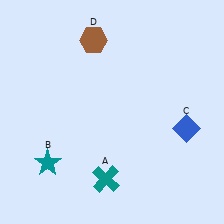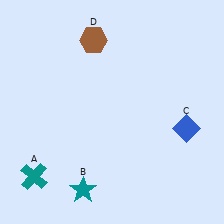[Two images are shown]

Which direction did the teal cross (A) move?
The teal cross (A) moved left.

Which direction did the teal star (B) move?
The teal star (B) moved right.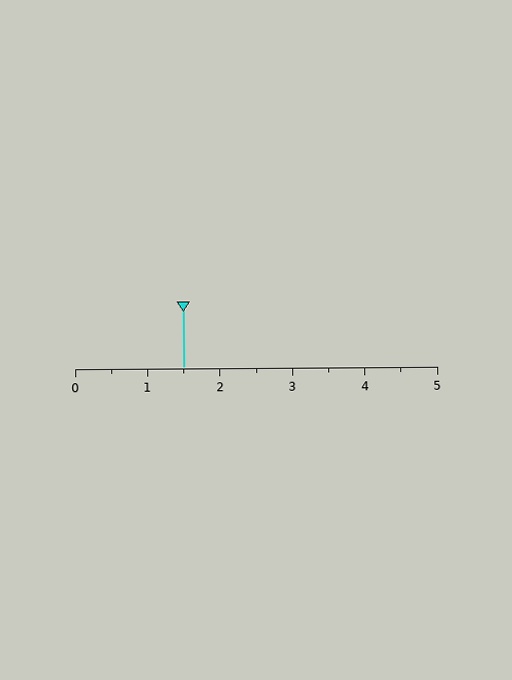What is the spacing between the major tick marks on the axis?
The major ticks are spaced 1 apart.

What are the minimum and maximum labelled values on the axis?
The axis runs from 0 to 5.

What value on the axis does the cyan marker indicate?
The marker indicates approximately 1.5.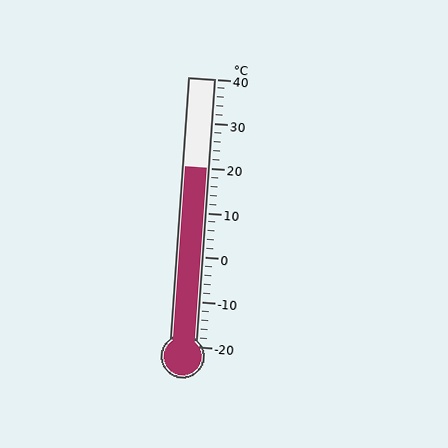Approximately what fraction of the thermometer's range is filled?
The thermometer is filled to approximately 65% of its range.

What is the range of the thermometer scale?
The thermometer scale ranges from -20°C to 40°C.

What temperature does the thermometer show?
The thermometer shows approximately 20°C.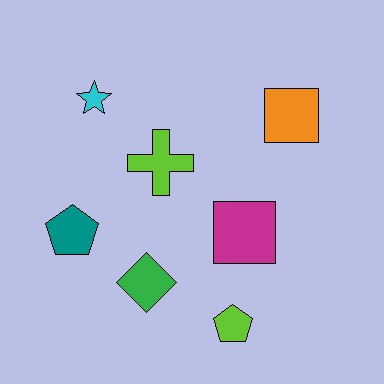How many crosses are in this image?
There is 1 cross.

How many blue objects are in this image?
There are no blue objects.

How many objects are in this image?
There are 7 objects.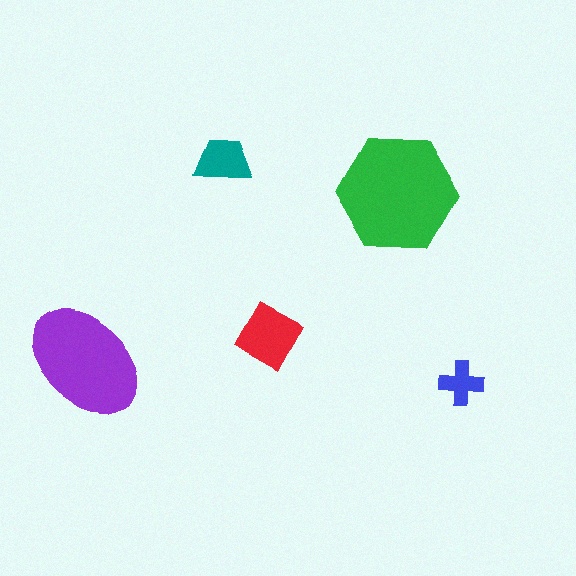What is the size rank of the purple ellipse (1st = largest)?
2nd.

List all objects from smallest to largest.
The blue cross, the teal trapezoid, the red diamond, the purple ellipse, the green hexagon.